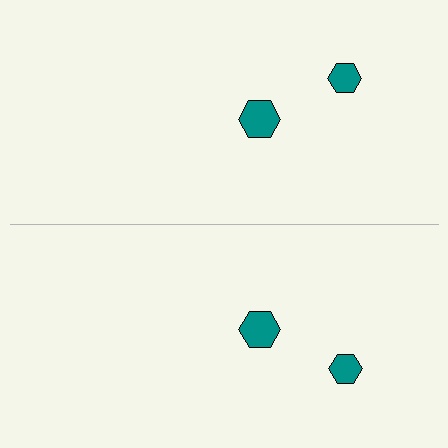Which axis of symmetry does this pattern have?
The pattern has a horizontal axis of symmetry running through the center of the image.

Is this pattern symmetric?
Yes, this pattern has bilateral (reflection) symmetry.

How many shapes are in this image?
There are 4 shapes in this image.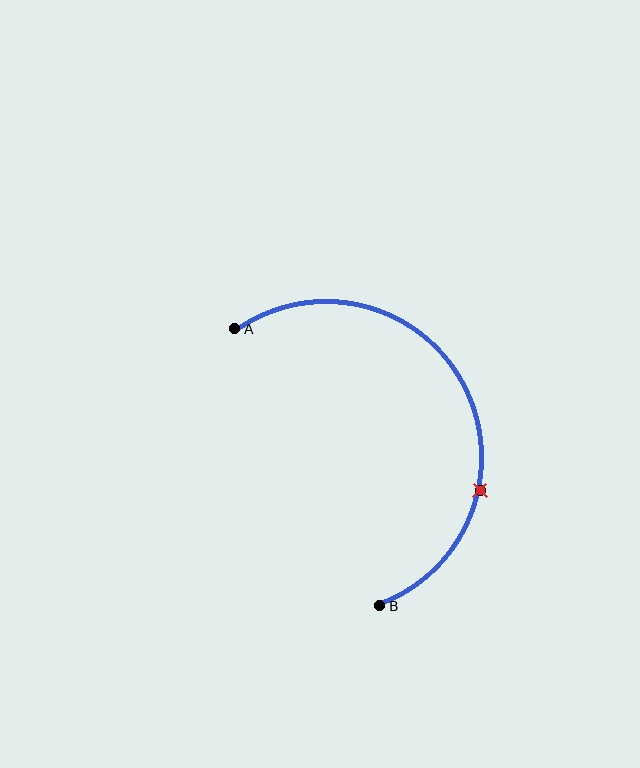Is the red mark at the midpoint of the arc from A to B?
No. The red mark lies on the arc but is closer to endpoint B. The arc midpoint would be at the point on the curve equidistant along the arc from both A and B.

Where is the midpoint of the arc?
The arc midpoint is the point on the curve farthest from the straight line joining A and B. It sits to the right of that line.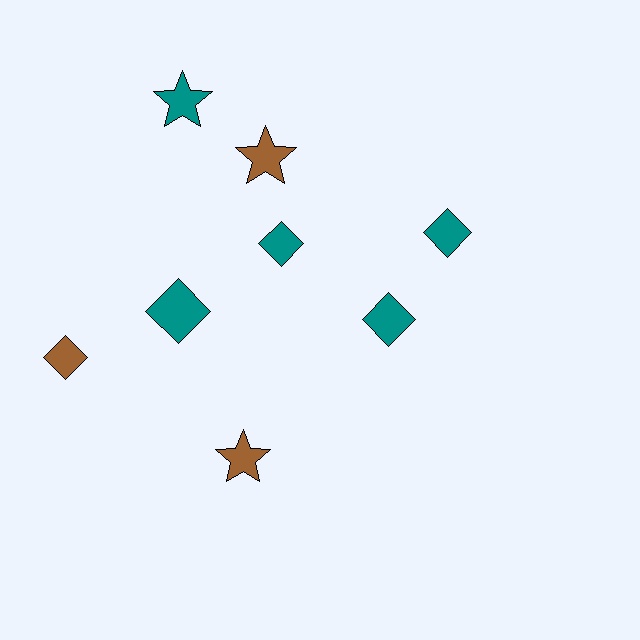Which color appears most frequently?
Teal, with 5 objects.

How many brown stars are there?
There are 2 brown stars.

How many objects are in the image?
There are 8 objects.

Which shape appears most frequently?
Diamond, with 5 objects.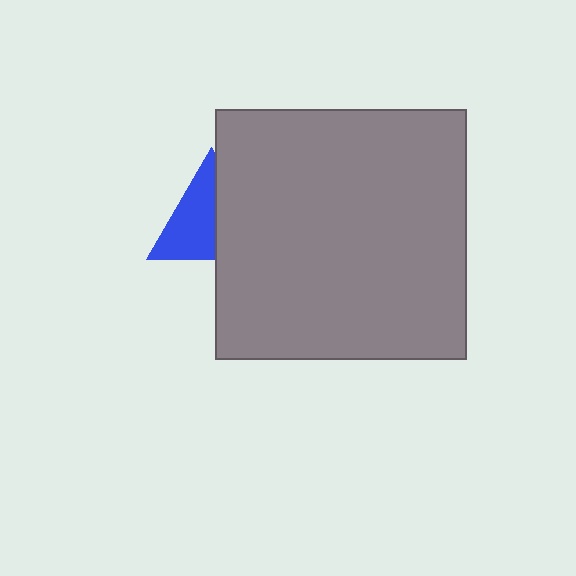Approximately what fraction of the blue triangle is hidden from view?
Roughly 44% of the blue triangle is hidden behind the gray square.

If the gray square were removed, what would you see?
You would see the complete blue triangle.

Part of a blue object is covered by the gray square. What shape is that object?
It is a triangle.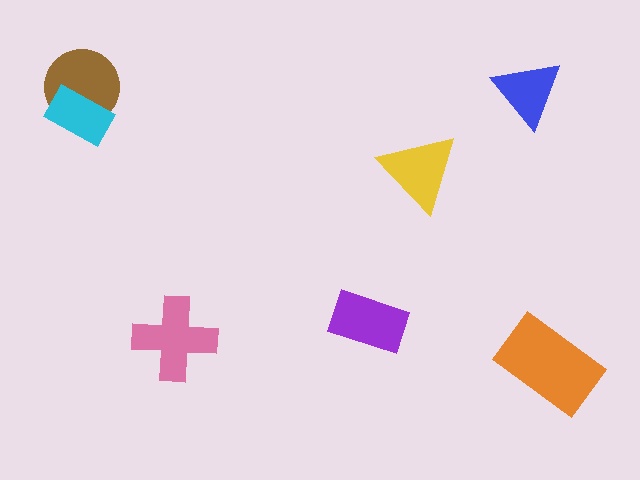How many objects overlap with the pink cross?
0 objects overlap with the pink cross.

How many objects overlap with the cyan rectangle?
1 object overlaps with the cyan rectangle.